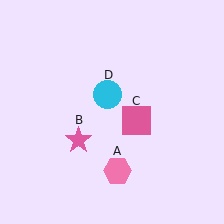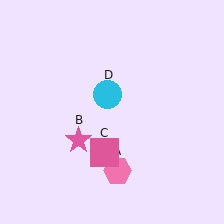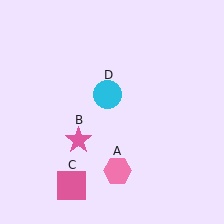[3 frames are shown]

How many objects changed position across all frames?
1 object changed position: pink square (object C).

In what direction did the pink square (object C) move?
The pink square (object C) moved down and to the left.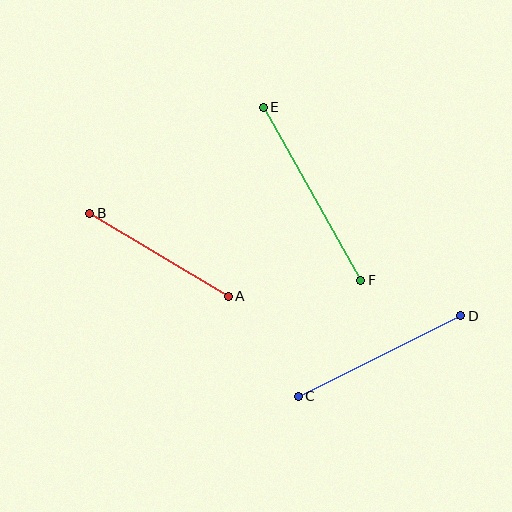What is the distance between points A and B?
The distance is approximately 161 pixels.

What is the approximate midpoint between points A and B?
The midpoint is at approximately (159, 255) pixels.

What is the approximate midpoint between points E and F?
The midpoint is at approximately (312, 194) pixels.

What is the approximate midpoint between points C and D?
The midpoint is at approximately (380, 356) pixels.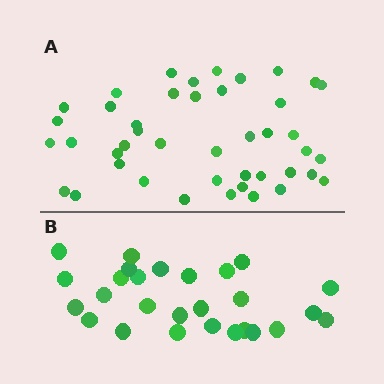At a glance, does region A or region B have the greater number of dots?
Region A (the top region) has more dots.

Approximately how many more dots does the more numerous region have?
Region A has approximately 15 more dots than region B.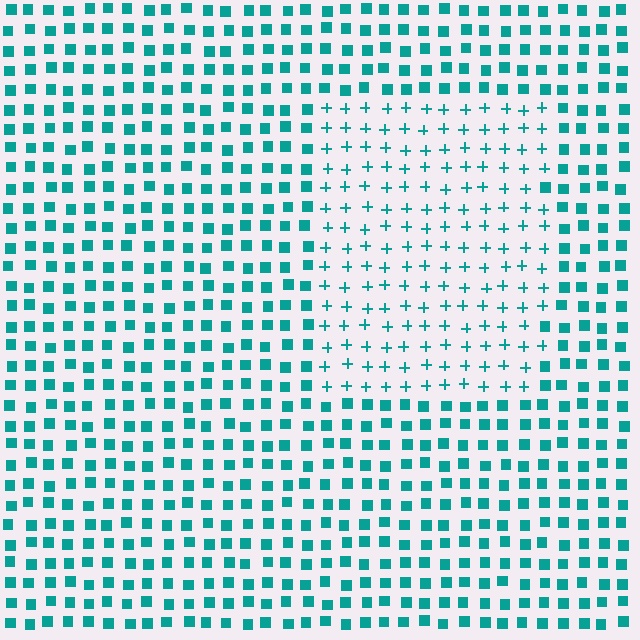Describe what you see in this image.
The image is filled with small teal elements arranged in a uniform grid. A rectangle-shaped region contains plus signs, while the surrounding area contains squares. The boundary is defined purely by the change in element shape.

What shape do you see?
I see a rectangle.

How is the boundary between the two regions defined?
The boundary is defined by a change in element shape: plus signs inside vs. squares outside. All elements share the same color and spacing.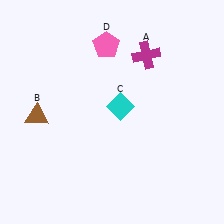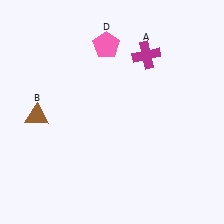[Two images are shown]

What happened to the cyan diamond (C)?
The cyan diamond (C) was removed in Image 2. It was in the top-right area of Image 1.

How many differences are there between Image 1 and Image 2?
There is 1 difference between the two images.